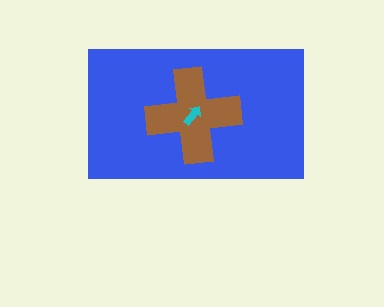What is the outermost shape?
The blue rectangle.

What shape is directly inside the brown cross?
The cyan arrow.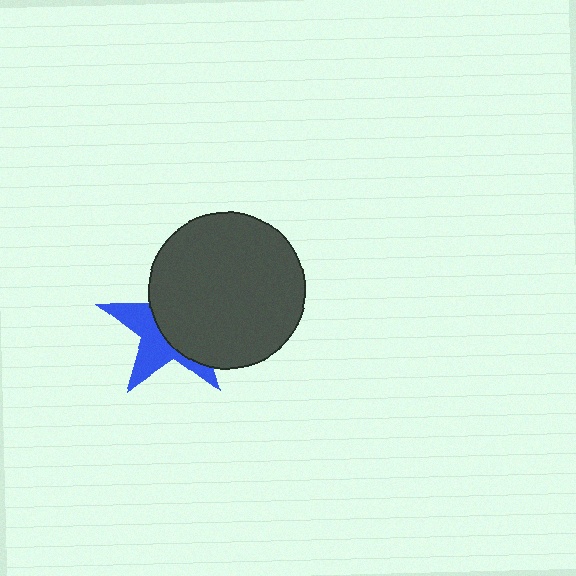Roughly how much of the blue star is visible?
A small part of it is visible (roughly 42%).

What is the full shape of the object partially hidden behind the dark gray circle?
The partially hidden object is a blue star.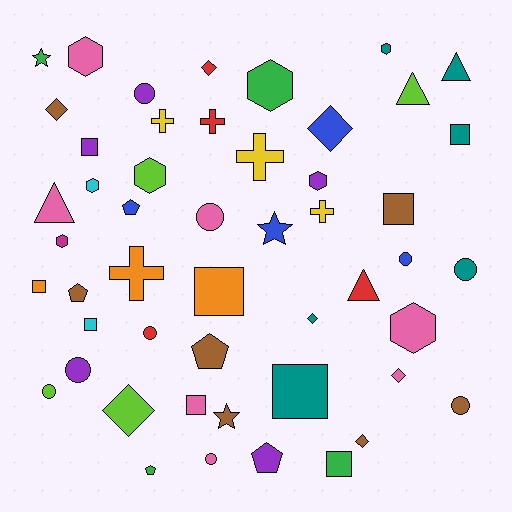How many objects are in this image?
There are 50 objects.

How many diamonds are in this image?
There are 7 diamonds.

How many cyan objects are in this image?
There are 2 cyan objects.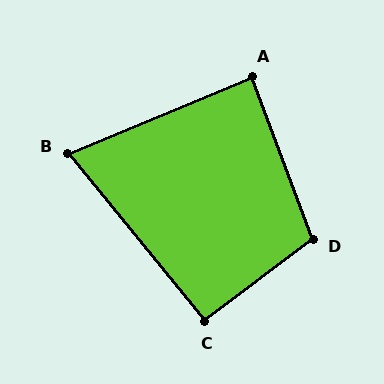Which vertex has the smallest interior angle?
B, at approximately 73 degrees.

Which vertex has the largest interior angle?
D, at approximately 107 degrees.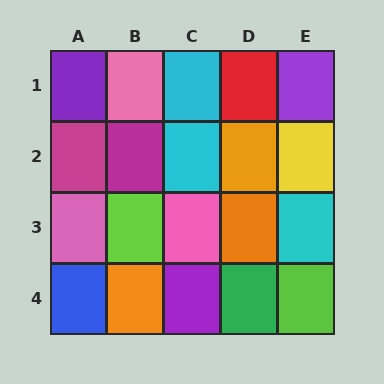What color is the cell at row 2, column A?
Magenta.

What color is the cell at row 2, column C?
Cyan.